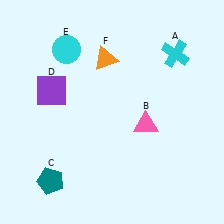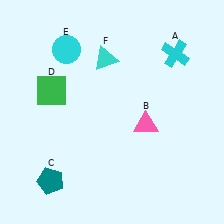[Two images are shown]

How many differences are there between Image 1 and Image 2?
There are 2 differences between the two images.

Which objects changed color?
D changed from purple to green. F changed from orange to cyan.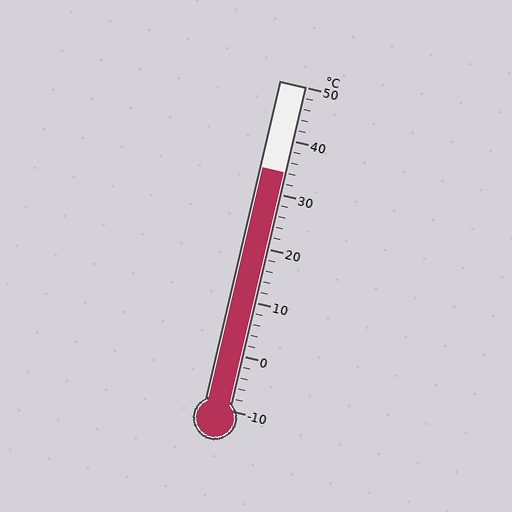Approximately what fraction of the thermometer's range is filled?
The thermometer is filled to approximately 75% of its range.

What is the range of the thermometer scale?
The thermometer scale ranges from -10°C to 50°C.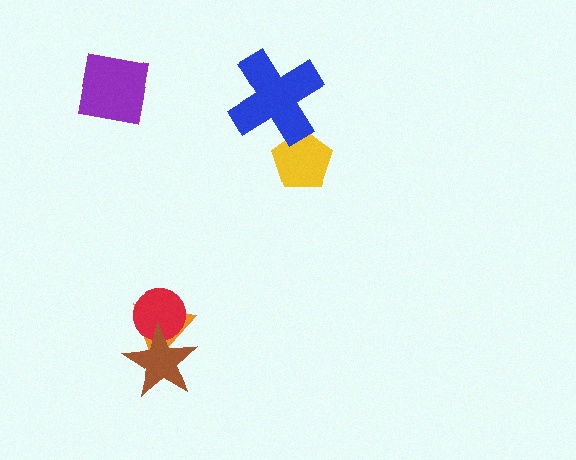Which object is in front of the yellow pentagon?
The blue cross is in front of the yellow pentagon.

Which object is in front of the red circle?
The brown star is in front of the red circle.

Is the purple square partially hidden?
No, no other shape covers it.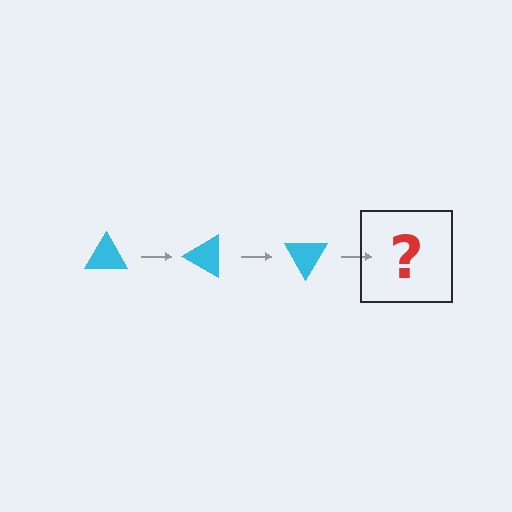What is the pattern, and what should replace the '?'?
The pattern is that the triangle rotates 30 degrees each step. The '?' should be a cyan triangle rotated 90 degrees.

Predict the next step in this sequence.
The next step is a cyan triangle rotated 90 degrees.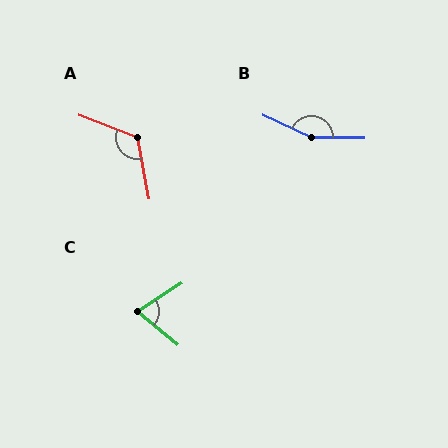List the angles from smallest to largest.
C (72°), A (121°), B (156°).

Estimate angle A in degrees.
Approximately 121 degrees.